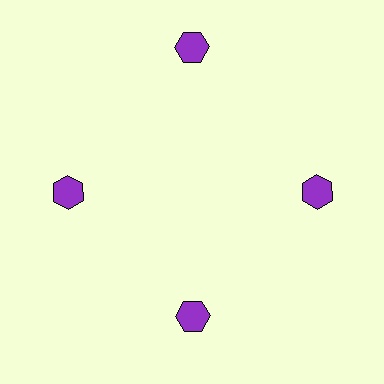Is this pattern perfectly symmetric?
No. The 4 purple hexagons are arranged in a ring, but one element near the 12 o'clock position is pushed outward from the center, breaking the 4-fold rotational symmetry.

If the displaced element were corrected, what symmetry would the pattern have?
It would have 4-fold rotational symmetry — the pattern would map onto itself every 90 degrees.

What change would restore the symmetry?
The symmetry would be restored by moving it inward, back onto the ring so that all 4 hexagons sit at equal angles and equal distance from the center.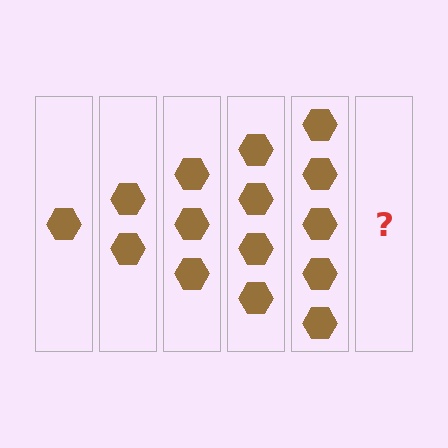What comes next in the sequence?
The next element should be 6 hexagons.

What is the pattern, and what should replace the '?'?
The pattern is that each step adds one more hexagon. The '?' should be 6 hexagons.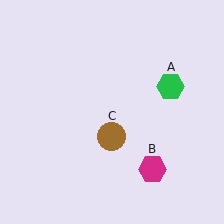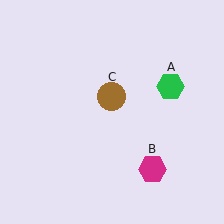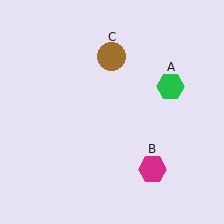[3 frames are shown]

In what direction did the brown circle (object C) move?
The brown circle (object C) moved up.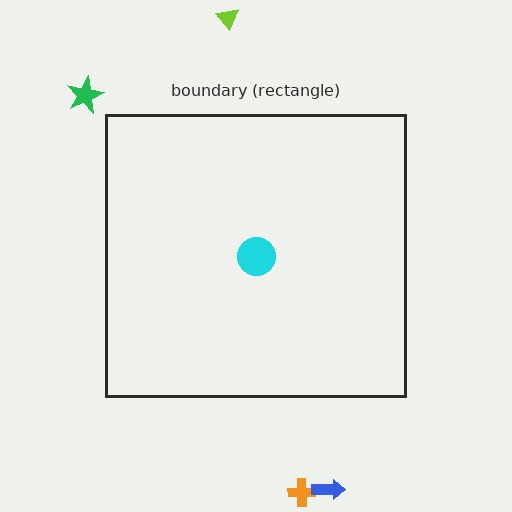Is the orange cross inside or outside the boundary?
Outside.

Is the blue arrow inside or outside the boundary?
Outside.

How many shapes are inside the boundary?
1 inside, 4 outside.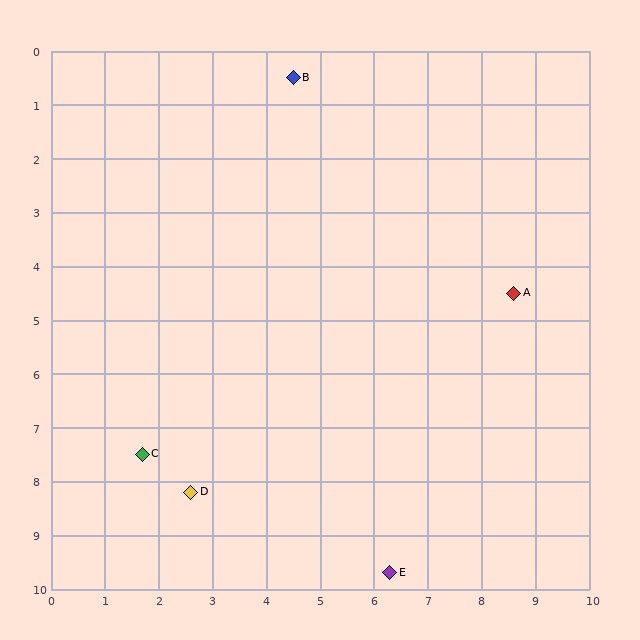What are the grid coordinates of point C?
Point C is at approximately (1.7, 7.5).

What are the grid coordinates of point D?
Point D is at approximately (2.6, 8.2).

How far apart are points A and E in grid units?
Points A and E are about 5.7 grid units apart.